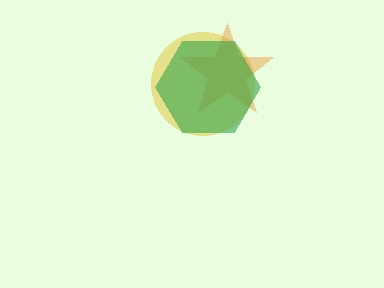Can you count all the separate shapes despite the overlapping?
Yes, there are 3 separate shapes.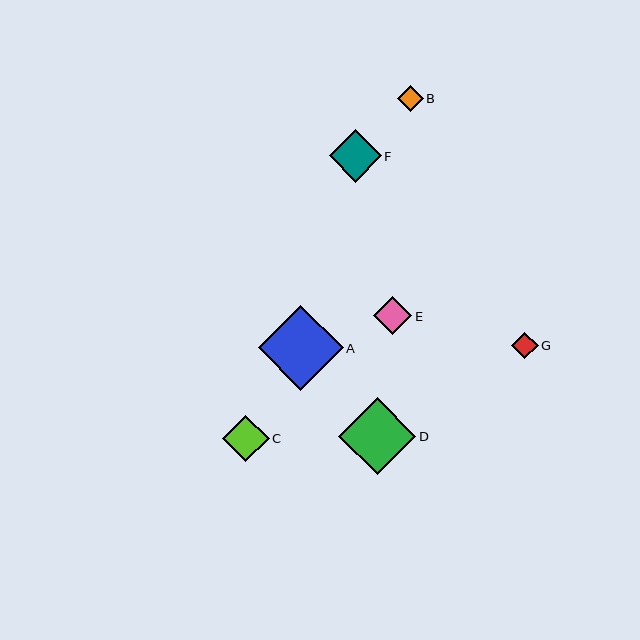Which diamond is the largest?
Diamond A is the largest with a size of approximately 85 pixels.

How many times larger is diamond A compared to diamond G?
Diamond A is approximately 3.2 times the size of diamond G.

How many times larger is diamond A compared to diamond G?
Diamond A is approximately 3.2 times the size of diamond G.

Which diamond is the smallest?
Diamond B is the smallest with a size of approximately 26 pixels.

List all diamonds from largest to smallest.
From largest to smallest: A, D, F, C, E, G, B.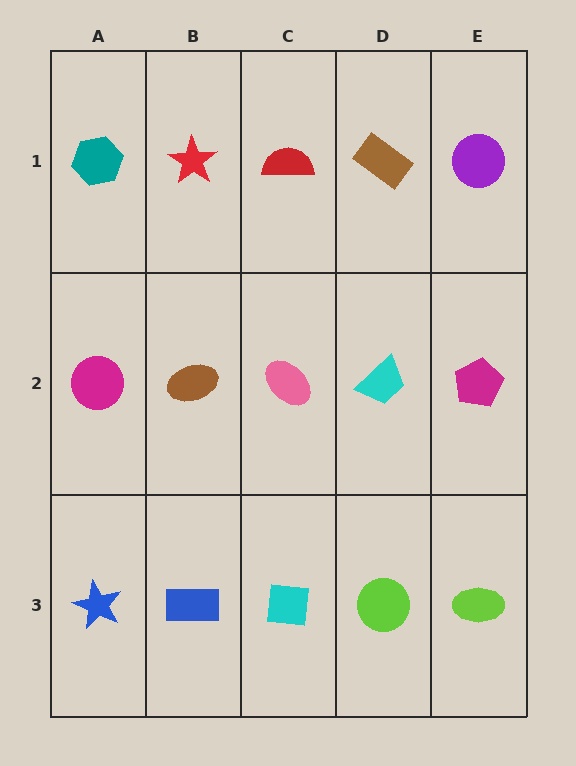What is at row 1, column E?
A purple circle.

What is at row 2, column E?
A magenta pentagon.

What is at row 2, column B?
A brown ellipse.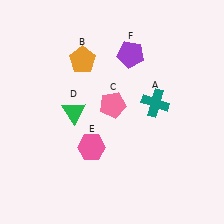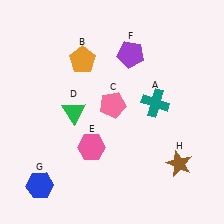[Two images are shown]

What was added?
A blue hexagon (G), a brown star (H) were added in Image 2.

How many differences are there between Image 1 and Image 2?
There are 2 differences between the two images.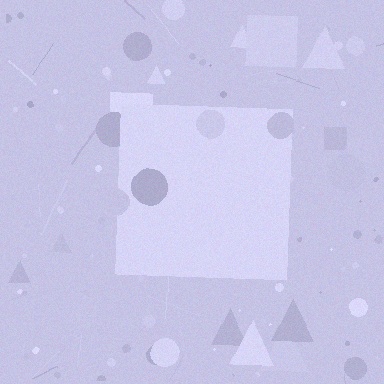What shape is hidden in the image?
A square is hidden in the image.